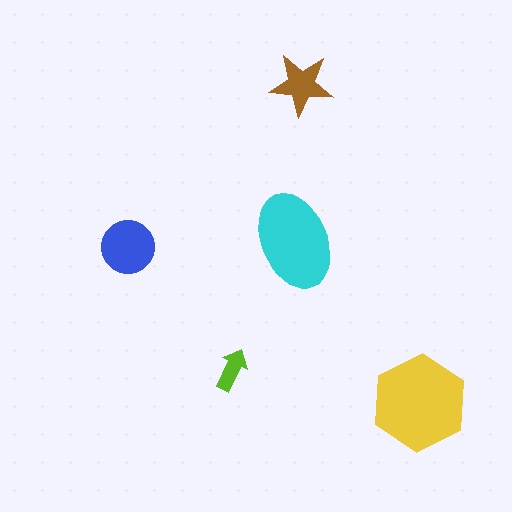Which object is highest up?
The brown star is topmost.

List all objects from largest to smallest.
The yellow hexagon, the cyan ellipse, the blue circle, the brown star, the lime arrow.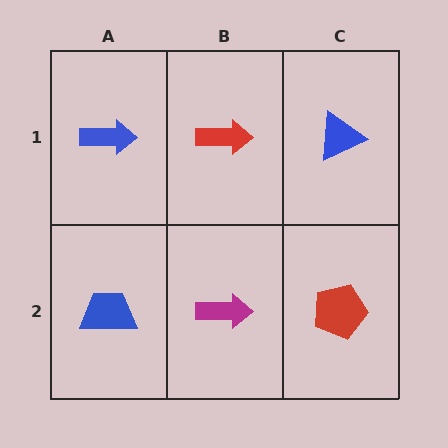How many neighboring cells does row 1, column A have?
2.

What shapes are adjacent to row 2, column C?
A blue triangle (row 1, column C), a magenta arrow (row 2, column B).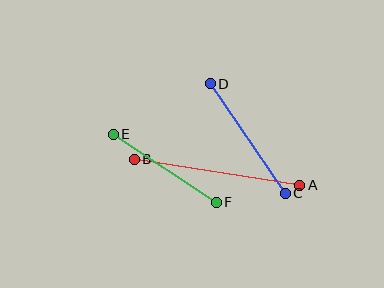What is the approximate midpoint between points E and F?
The midpoint is at approximately (165, 168) pixels.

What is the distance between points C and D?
The distance is approximately 133 pixels.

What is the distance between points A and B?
The distance is approximately 168 pixels.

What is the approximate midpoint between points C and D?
The midpoint is at approximately (248, 138) pixels.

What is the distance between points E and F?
The distance is approximately 124 pixels.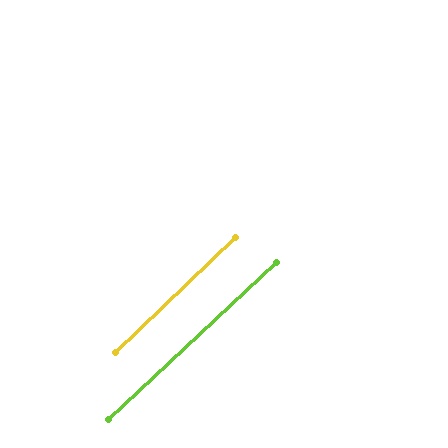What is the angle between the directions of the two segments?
Approximately 1 degree.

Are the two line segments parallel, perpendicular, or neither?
Parallel — their directions differ by only 0.8°.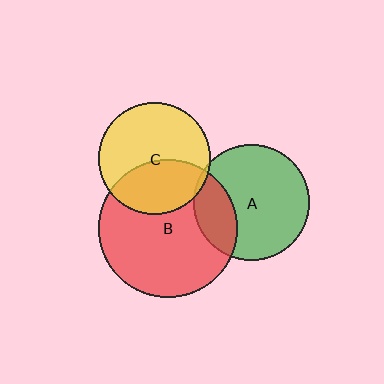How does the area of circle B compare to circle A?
Approximately 1.4 times.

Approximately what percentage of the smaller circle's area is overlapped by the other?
Approximately 5%.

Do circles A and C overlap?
Yes.